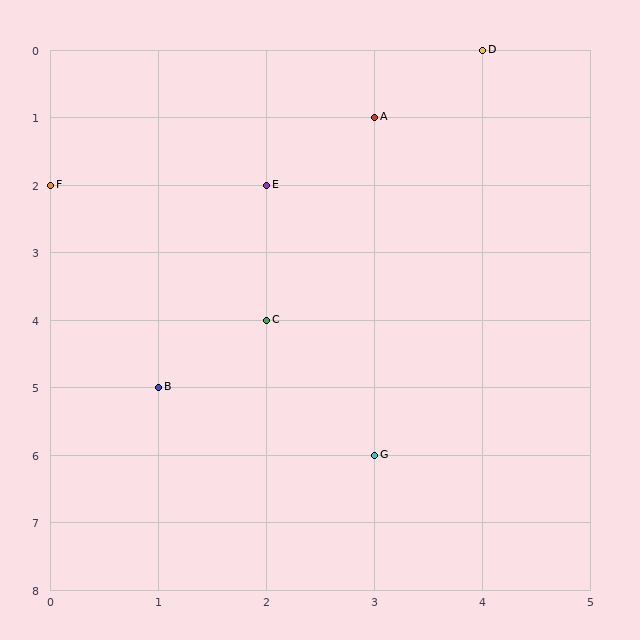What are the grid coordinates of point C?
Point C is at grid coordinates (2, 4).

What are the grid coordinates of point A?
Point A is at grid coordinates (3, 1).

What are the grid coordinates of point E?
Point E is at grid coordinates (2, 2).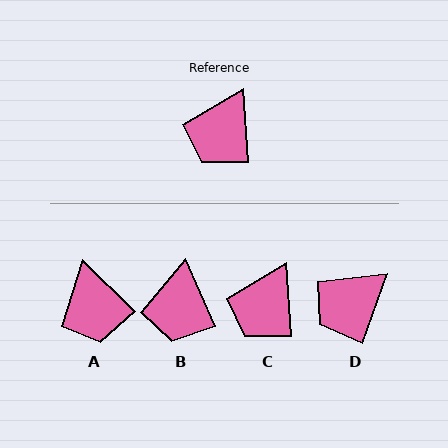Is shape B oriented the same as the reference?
No, it is off by about 20 degrees.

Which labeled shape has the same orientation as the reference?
C.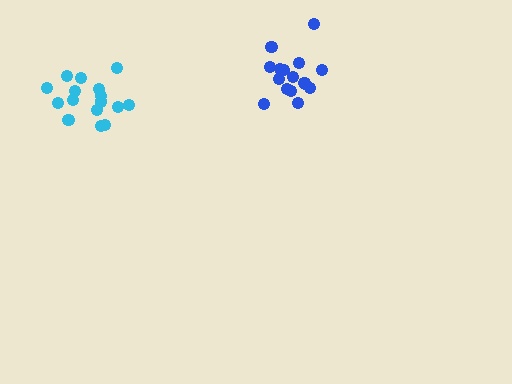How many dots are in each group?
Group 1: 16 dots, Group 2: 16 dots (32 total).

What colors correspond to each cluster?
The clusters are colored: blue, cyan.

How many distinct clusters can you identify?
There are 2 distinct clusters.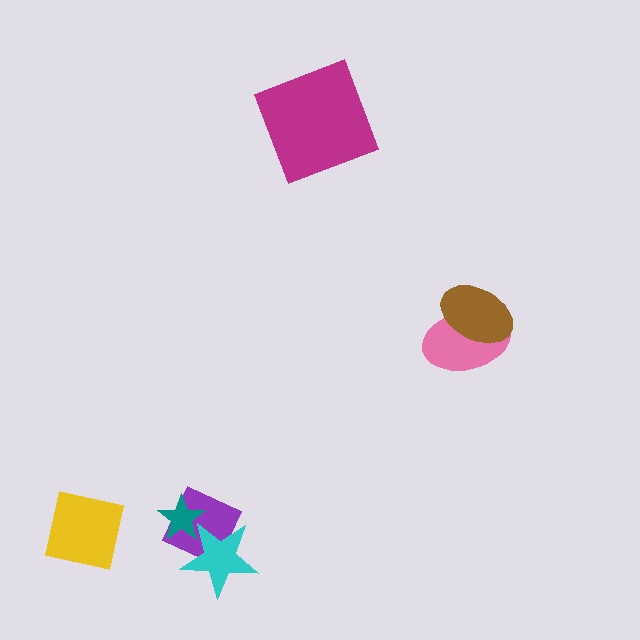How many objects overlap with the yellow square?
0 objects overlap with the yellow square.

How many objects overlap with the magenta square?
0 objects overlap with the magenta square.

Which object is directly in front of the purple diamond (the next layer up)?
The cyan star is directly in front of the purple diamond.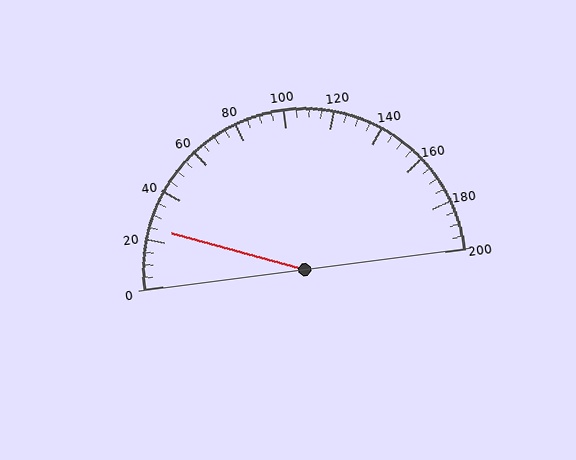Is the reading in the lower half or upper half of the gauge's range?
The reading is in the lower half of the range (0 to 200).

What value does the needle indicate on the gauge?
The needle indicates approximately 25.